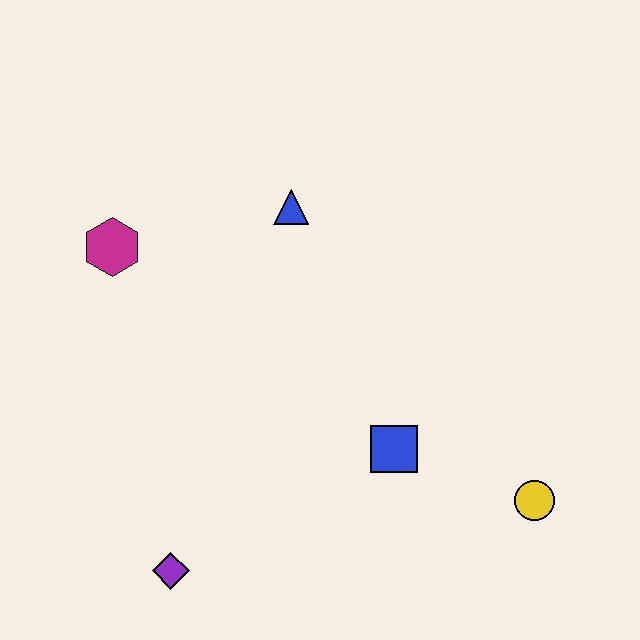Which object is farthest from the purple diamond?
The blue triangle is farthest from the purple diamond.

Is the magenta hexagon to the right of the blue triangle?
No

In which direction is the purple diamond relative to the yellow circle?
The purple diamond is to the left of the yellow circle.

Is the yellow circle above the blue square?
No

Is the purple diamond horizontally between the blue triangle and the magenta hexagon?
Yes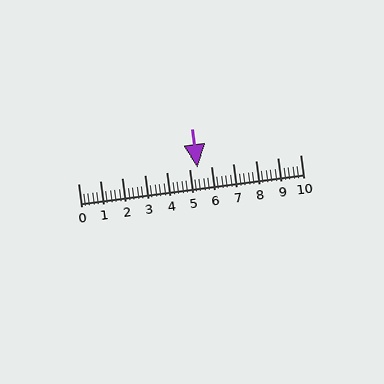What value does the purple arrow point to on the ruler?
The purple arrow points to approximately 5.4.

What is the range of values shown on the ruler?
The ruler shows values from 0 to 10.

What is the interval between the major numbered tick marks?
The major tick marks are spaced 1 units apart.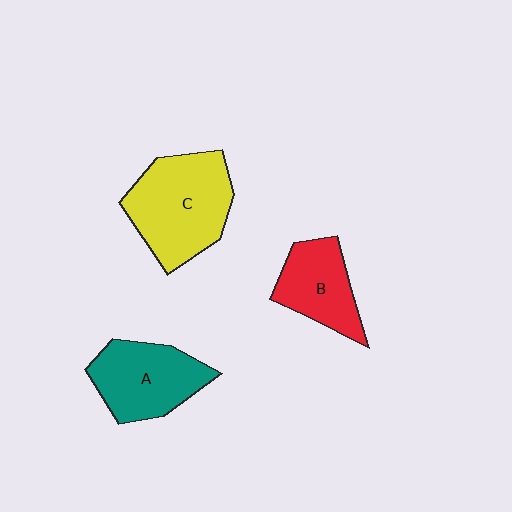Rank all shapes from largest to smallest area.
From largest to smallest: C (yellow), A (teal), B (red).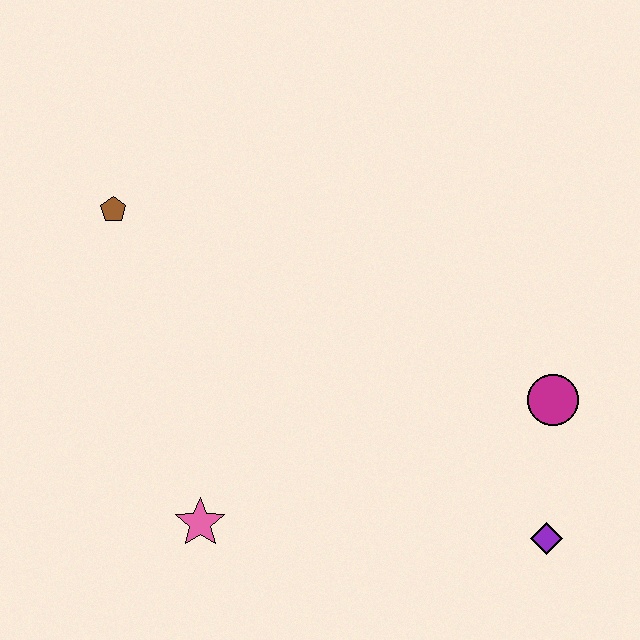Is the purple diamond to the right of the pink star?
Yes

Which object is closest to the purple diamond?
The magenta circle is closest to the purple diamond.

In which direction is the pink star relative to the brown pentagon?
The pink star is below the brown pentagon.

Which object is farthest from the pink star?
The magenta circle is farthest from the pink star.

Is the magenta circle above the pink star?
Yes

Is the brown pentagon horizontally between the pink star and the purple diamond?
No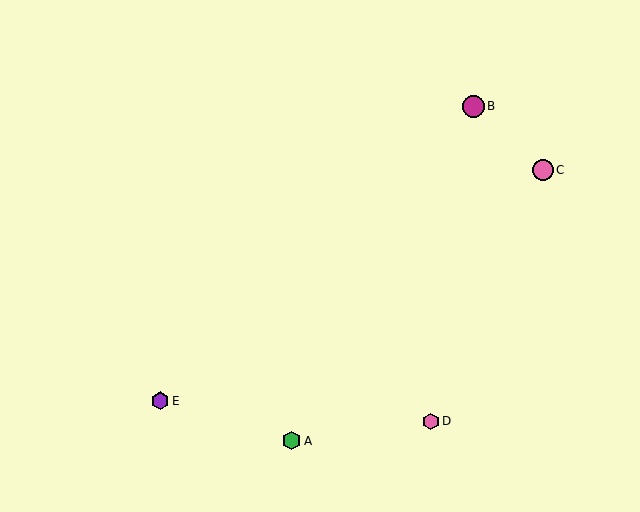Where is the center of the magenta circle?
The center of the magenta circle is at (473, 106).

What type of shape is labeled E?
Shape E is a purple hexagon.